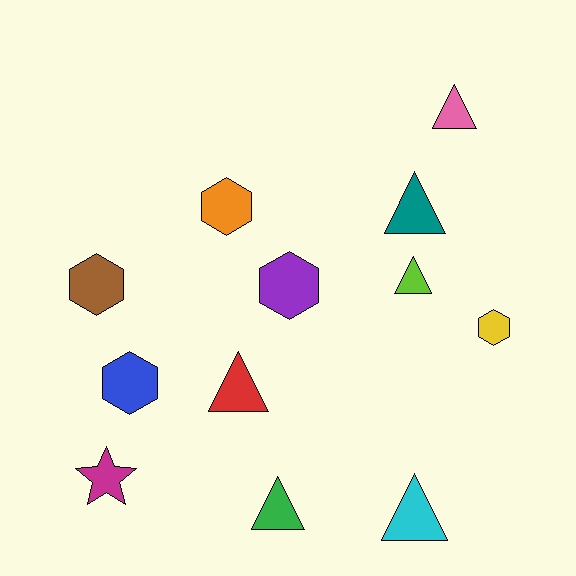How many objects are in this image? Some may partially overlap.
There are 12 objects.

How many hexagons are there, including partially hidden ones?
There are 5 hexagons.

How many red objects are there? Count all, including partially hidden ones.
There is 1 red object.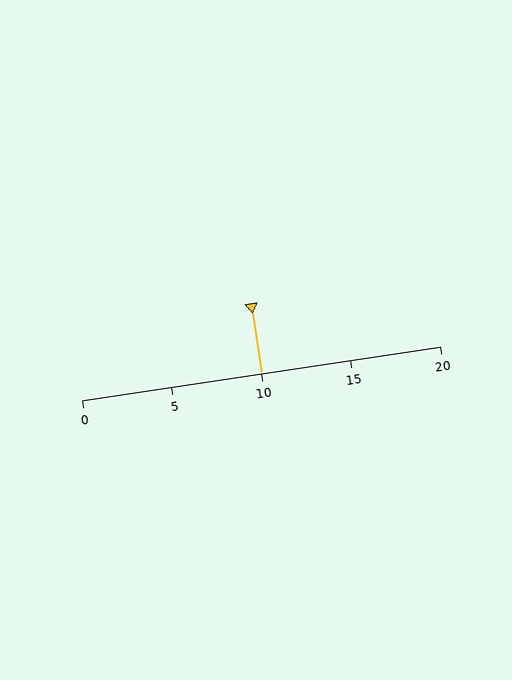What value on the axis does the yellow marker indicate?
The marker indicates approximately 10.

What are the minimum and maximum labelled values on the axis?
The axis runs from 0 to 20.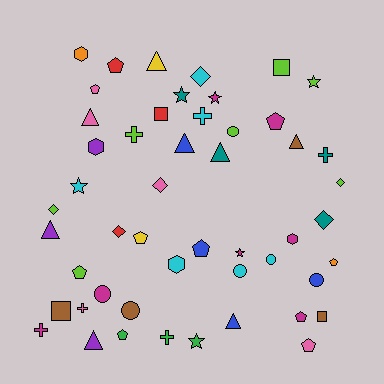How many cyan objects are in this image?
There are 6 cyan objects.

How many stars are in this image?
There are 6 stars.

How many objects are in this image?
There are 50 objects.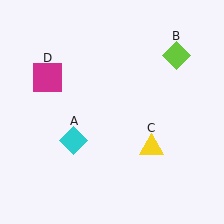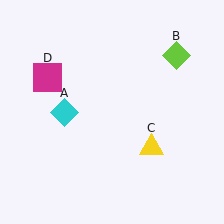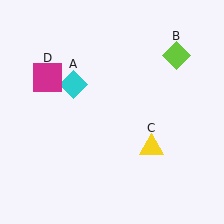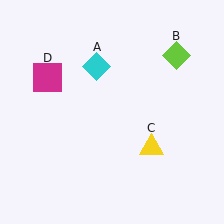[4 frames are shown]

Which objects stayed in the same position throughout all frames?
Lime diamond (object B) and yellow triangle (object C) and magenta square (object D) remained stationary.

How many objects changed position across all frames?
1 object changed position: cyan diamond (object A).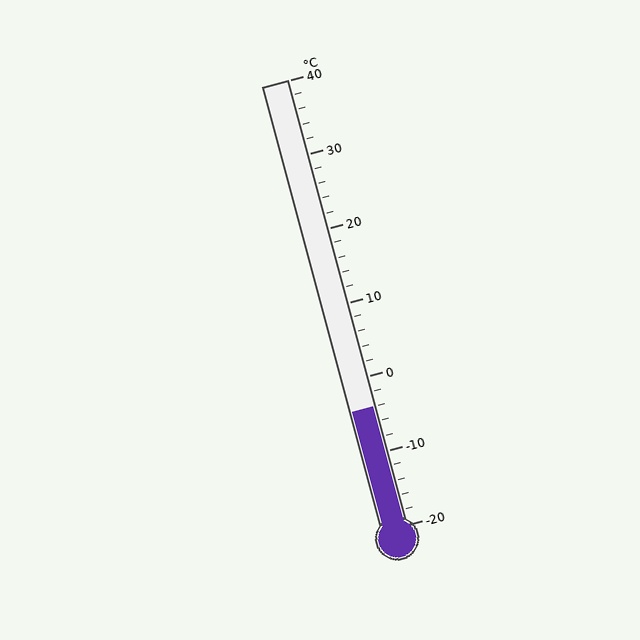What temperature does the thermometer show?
The thermometer shows approximately -4°C.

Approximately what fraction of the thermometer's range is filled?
The thermometer is filled to approximately 25% of its range.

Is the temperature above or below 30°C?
The temperature is below 30°C.